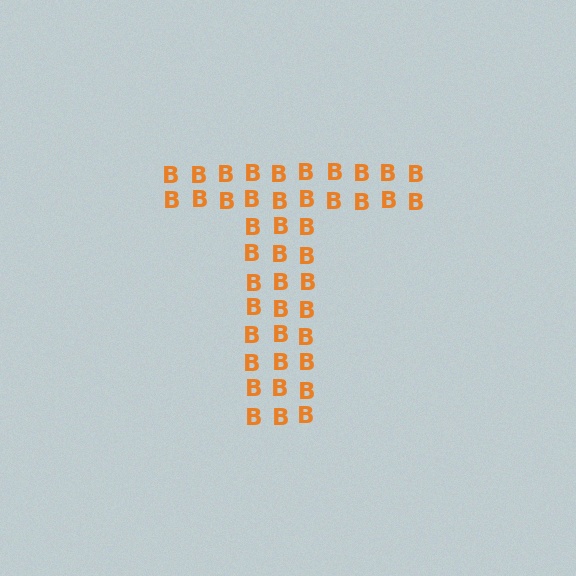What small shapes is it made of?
It is made of small letter B's.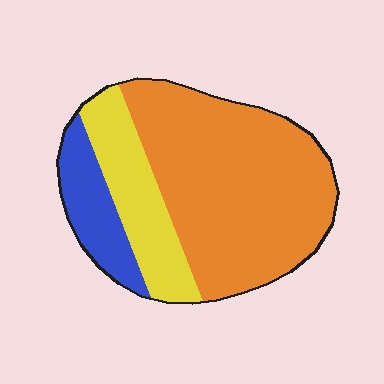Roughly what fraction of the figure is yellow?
Yellow covers about 20% of the figure.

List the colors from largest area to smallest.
From largest to smallest: orange, yellow, blue.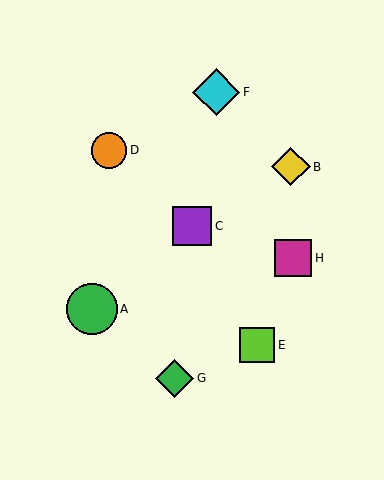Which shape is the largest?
The green circle (labeled A) is the largest.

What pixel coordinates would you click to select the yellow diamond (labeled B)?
Click at (291, 167) to select the yellow diamond B.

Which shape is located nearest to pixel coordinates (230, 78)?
The cyan diamond (labeled F) at (216, 92) is nearest to that location.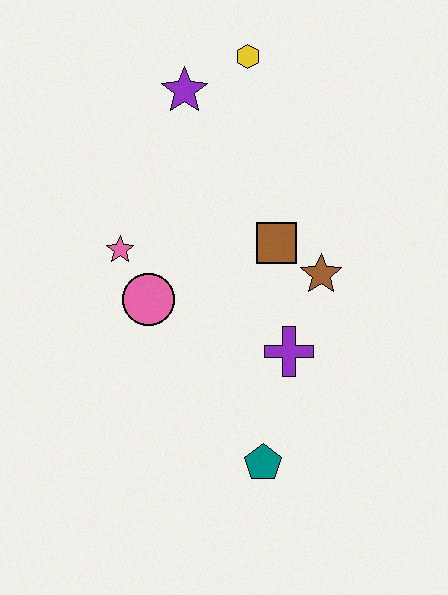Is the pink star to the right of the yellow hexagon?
No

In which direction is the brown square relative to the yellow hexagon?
The brown square is below the yellow hexagon.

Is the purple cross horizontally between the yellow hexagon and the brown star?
Yes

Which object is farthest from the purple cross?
The yellow hexagon is farthest from the purple cross.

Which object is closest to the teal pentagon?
The purple cross is closest to the teal pentagon.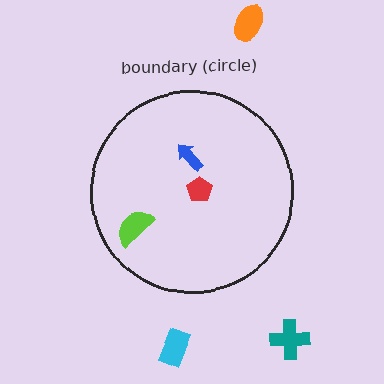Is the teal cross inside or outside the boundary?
Outside.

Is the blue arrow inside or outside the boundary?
Inside.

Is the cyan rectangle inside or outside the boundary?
Outside.